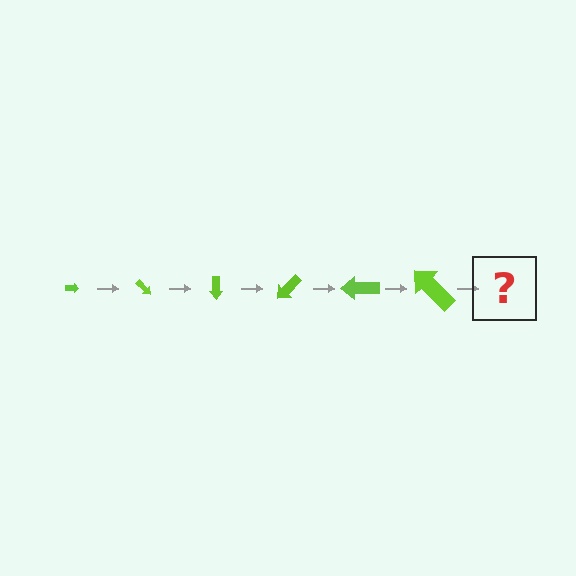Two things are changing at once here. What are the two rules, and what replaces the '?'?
The two rules are that the arrow grows larger each step and it rotates 45 degrees each step. The '?' should be an arrow, larger than the previous one and rotated 270 degrees from the start.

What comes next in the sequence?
The next element should be an arrow, larger than the previous one and rotated 270 degrees from the start.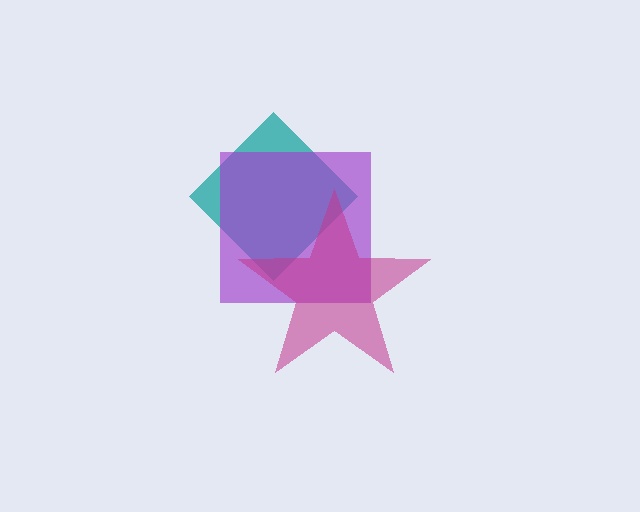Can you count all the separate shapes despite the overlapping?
Yes, there are 3 separate shapes.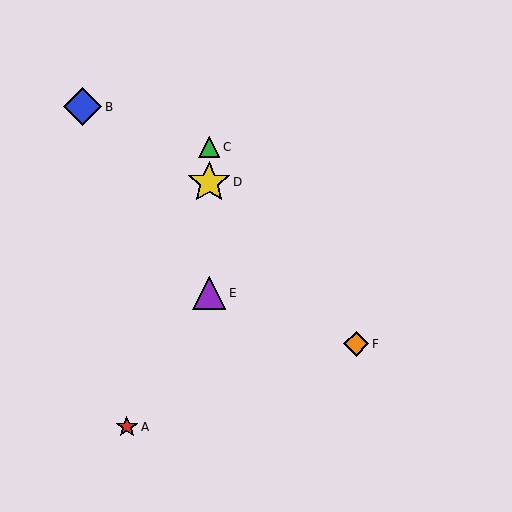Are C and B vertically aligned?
No, C is at x≈209 and B is at x≈83.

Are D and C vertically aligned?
Yes, both are at x≈209.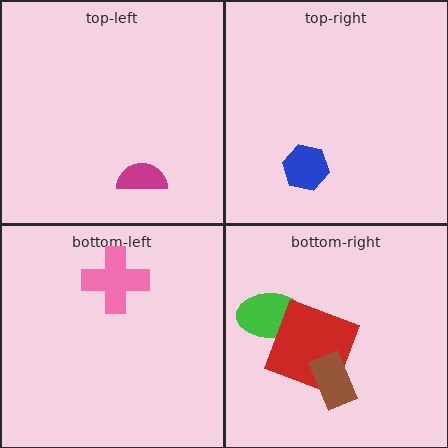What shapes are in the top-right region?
The blue hexagon.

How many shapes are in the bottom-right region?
3.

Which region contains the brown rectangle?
The bottom-right region.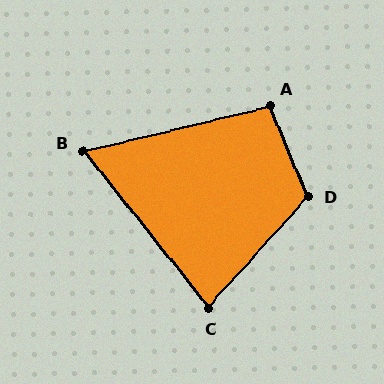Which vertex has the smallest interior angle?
B, at approximately 65 degrees.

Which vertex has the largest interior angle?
D, at approximately 115 degrees.